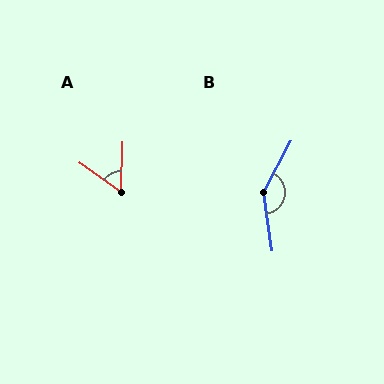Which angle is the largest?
B, at approximately 143 degrees.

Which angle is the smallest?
A, at approximately 56 degrees.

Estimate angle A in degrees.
Approximately 56 degrees.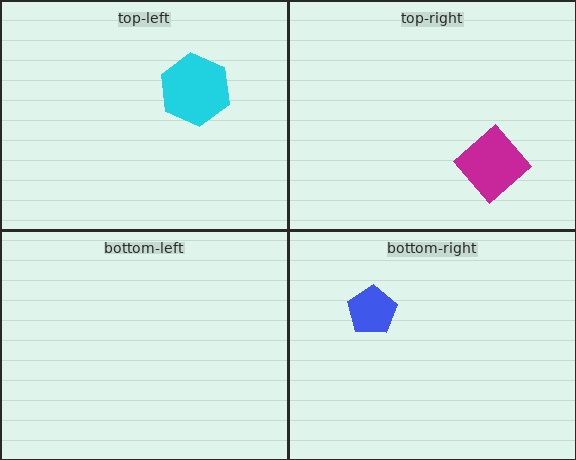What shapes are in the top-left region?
The cyan hexagon.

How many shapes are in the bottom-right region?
1.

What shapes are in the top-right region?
The magenta diamond.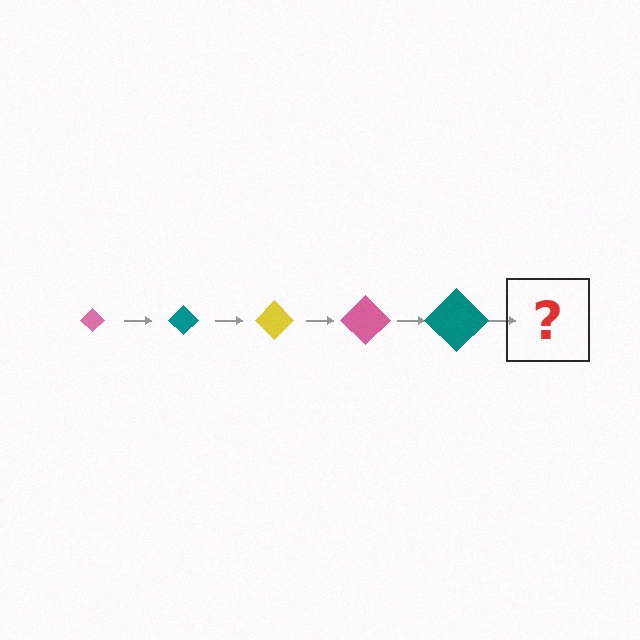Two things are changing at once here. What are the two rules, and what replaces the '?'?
The two rules are that the diamond grows larger each step and the color cycles through pink, teal, and yellow. The '?' should be a yellow diamond, larger than the previous one.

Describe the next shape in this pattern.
It should be a yellow diamond, larger than the previous one.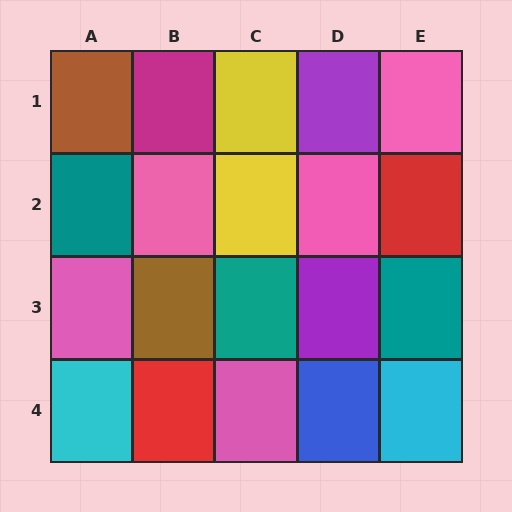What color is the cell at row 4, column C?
Pink.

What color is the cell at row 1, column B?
Magenta.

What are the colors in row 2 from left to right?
Teal, pink, yellow, pink, red.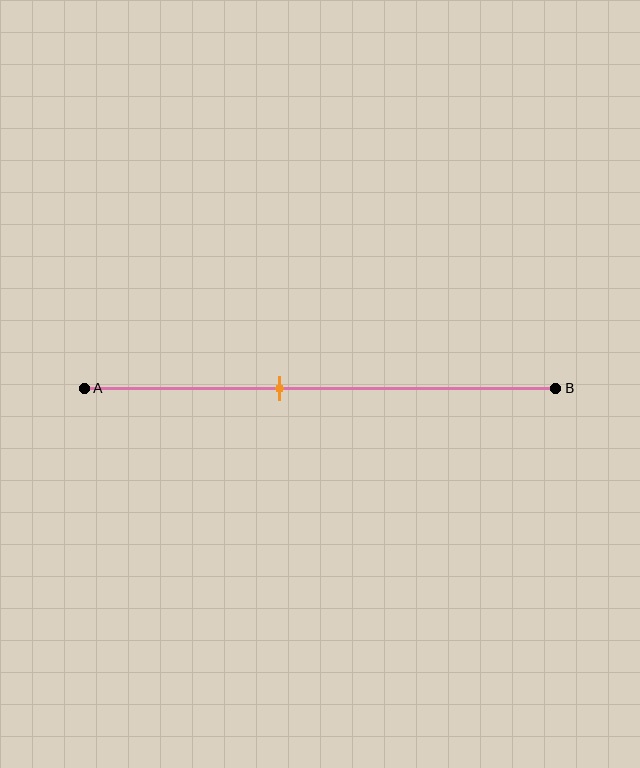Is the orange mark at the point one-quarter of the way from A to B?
No, the mark is at about 40% from A, not at the 25% one-quarter point.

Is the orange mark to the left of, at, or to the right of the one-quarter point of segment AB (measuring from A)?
The orange mark is to the right of the one-quarter point of segment AB.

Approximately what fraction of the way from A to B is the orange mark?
The orange mark is approximately 40% of the way from A to B.